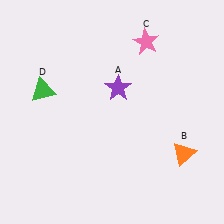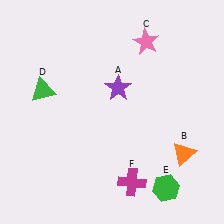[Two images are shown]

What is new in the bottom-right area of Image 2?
A green hexagon (E) was added in the bottom-right area of Image 2.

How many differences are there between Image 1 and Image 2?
There are 2 differences between the two images.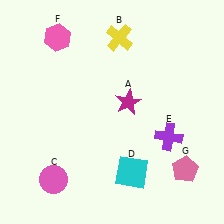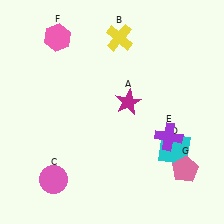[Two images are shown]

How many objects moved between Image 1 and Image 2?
1 object moved between the two images.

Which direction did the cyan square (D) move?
The cyan square (D) moved right.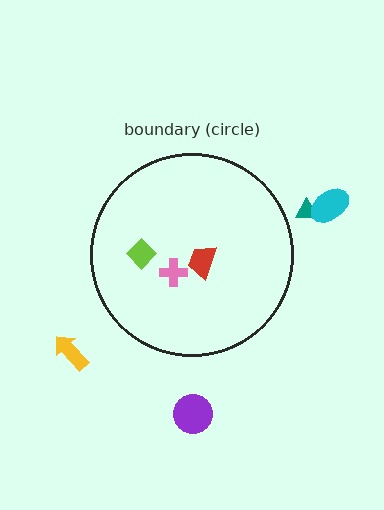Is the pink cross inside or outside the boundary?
Inside.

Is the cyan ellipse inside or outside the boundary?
Outside.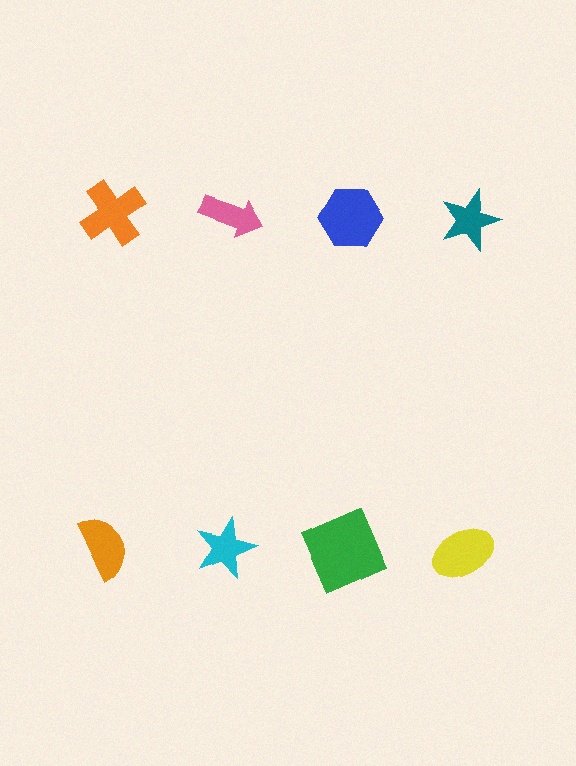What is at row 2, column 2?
A cyan star.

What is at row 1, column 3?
A blue hexagon.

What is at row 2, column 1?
An orange semicircle.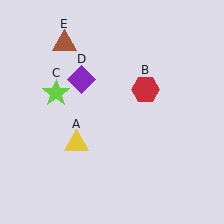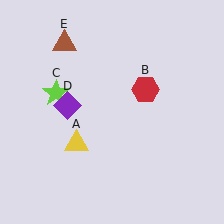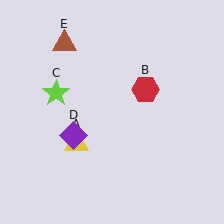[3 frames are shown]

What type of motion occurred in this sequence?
The purple diamond (object D) rotated counterclockwise around the center of the scene.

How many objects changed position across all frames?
1 object changed position: purple diamond (object D).